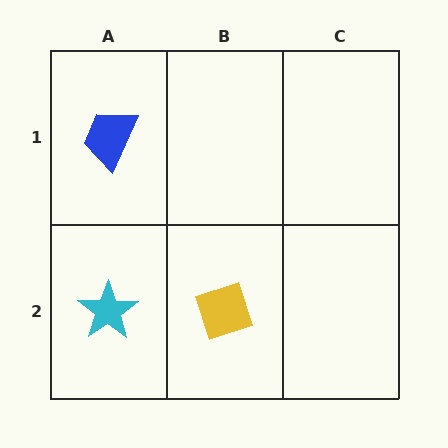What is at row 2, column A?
A cyan star.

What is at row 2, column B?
A yellow diamond.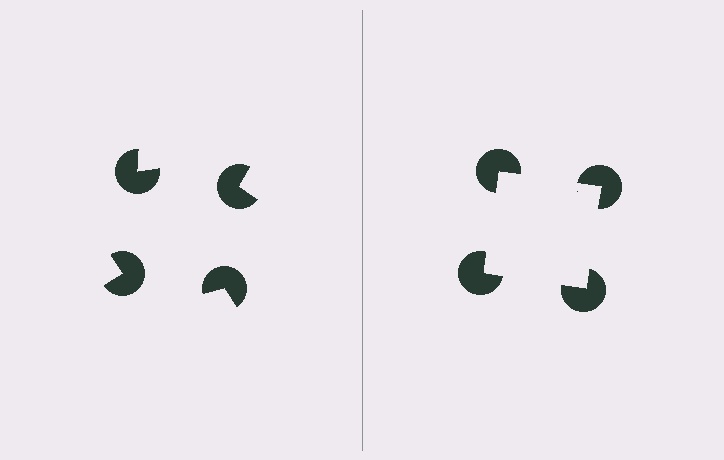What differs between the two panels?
The pac-man discs are positioned identically on both sides; only the wedge orientations differ. On the right they align to a square; on the left they are misaligned.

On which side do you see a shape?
An illusory square appears on the right side. On the left side the wedge cuts are rotated, so no coherent shape forms.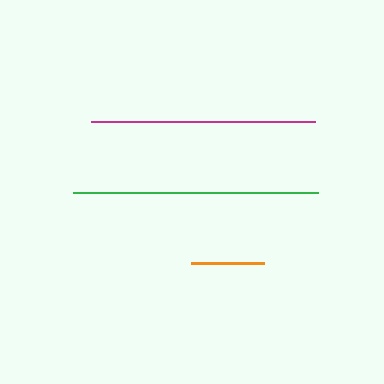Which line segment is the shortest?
The orange line is the shortest at approximately 74 pixels.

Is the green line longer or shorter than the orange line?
The green line is longer than the orange line.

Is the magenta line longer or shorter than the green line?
The green line is longer than the magenta line.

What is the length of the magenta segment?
The magenta segment is approximately 225 pixels long.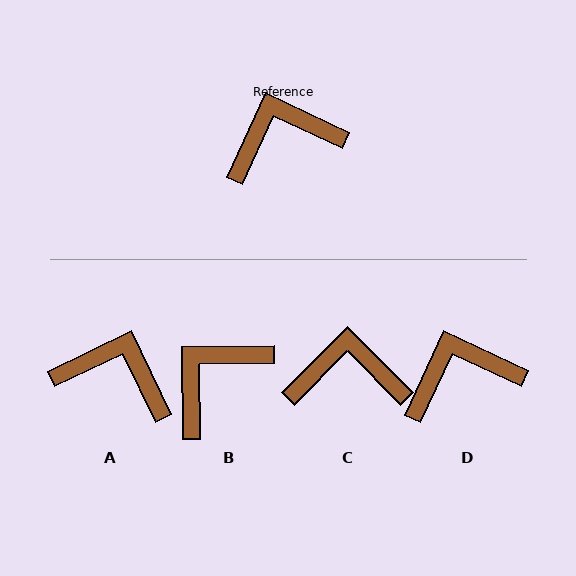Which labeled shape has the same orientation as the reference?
D.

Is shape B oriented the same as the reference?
No, it is off by about 26 degrees.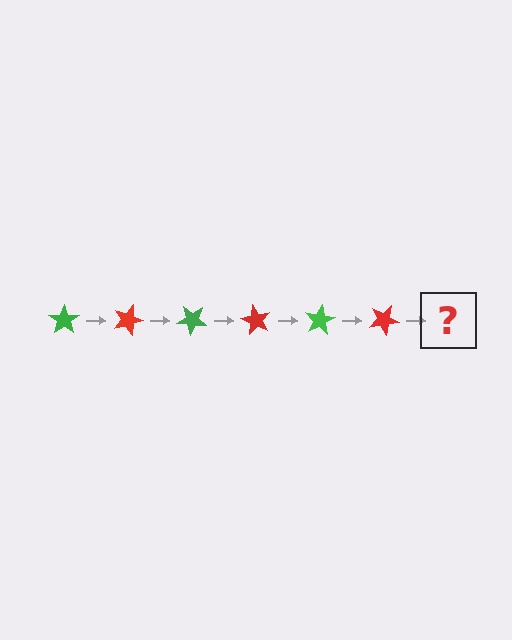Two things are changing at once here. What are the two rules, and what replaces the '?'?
The two rules are that it rotates 20 degrees each step and the color cycles through green and red. The '?' should be a green star, rotated 120 degrees from the start.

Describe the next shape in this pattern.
It should be a green star, rotated 120 degrees from the start.